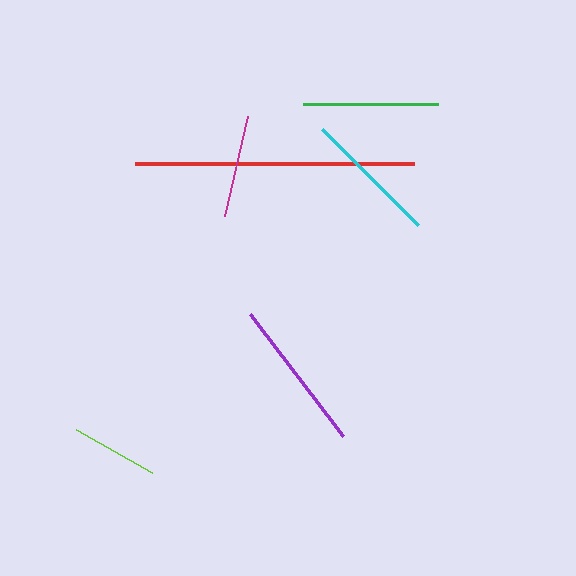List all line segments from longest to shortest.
From longest to shortest: red, purple, cyan, green, magenta, lime.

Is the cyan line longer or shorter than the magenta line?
The cyan line is longer than the magenta line.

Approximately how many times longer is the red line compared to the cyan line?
The red line is approximately 2.1 times the length of the cyan line.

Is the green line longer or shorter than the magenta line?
The green line is longer than the magenta line.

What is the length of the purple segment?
The purple segment is approximately 153 pixels long.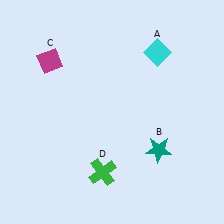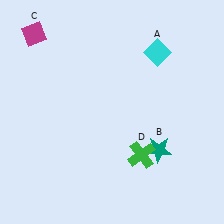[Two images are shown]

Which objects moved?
The objects that moved are: the magenta diamond (C), the green cross (D).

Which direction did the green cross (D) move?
The green cross (D) moved right.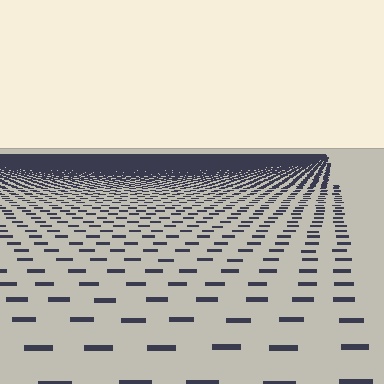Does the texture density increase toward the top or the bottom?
Density increases toward the top.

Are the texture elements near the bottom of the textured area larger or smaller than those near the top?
Larger. Near the bottom, elements are closer to the viewer and appear at a bigger on-screen size.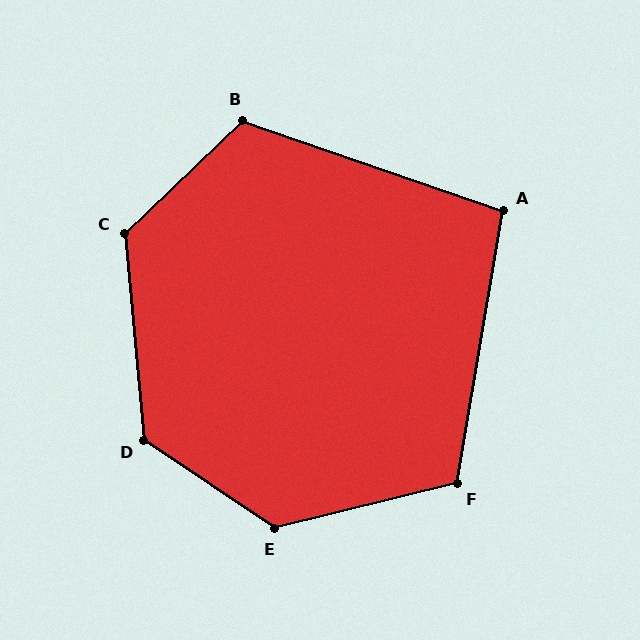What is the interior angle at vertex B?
Approximately 117 degrees (obtuse).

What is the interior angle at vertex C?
Approximately 128 degrees (obtuse).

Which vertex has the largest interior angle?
E, at approximately 132 degrees.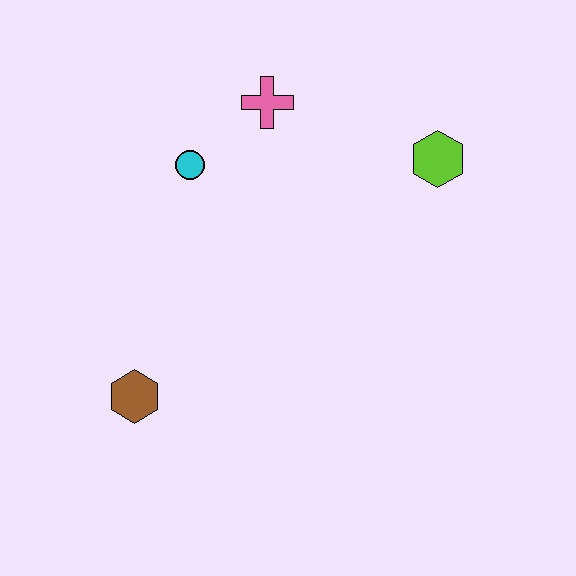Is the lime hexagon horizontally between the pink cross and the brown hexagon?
No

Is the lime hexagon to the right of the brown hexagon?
Yes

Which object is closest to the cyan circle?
The pink cross is closest to the cyan circle.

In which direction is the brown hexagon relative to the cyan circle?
The brown hexagon is below the cyan circle.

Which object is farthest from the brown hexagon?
The lime hexagon is farthest from the brown hexagon.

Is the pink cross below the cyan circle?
No